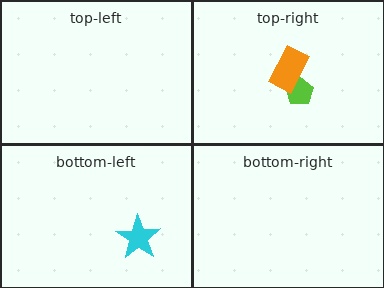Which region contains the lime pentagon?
The top-right region.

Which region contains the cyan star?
The bottom-left region.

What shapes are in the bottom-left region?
The cyan star.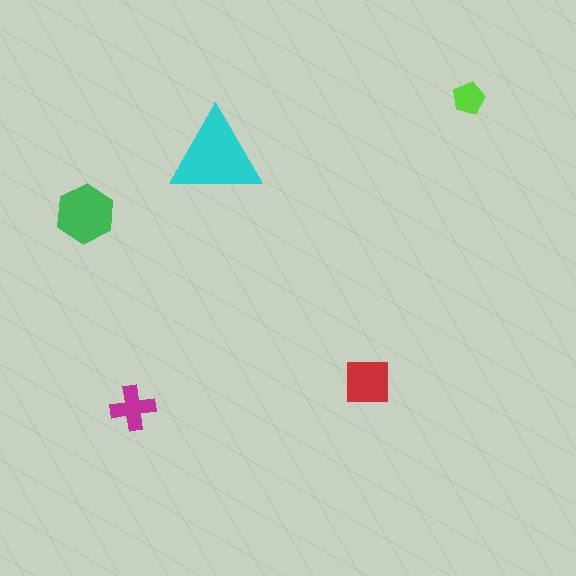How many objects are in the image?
There are 5 objects in the image.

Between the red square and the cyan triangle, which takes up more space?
The cyan triangle.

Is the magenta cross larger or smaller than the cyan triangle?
Smaller.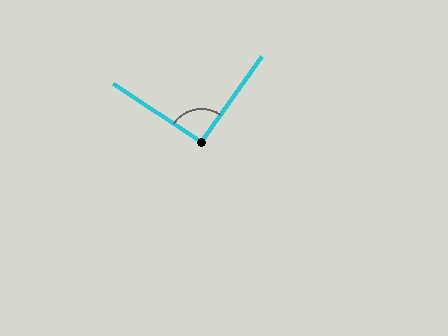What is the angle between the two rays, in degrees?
Approximately 92 degrees.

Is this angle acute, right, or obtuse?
It is approximately a right angle.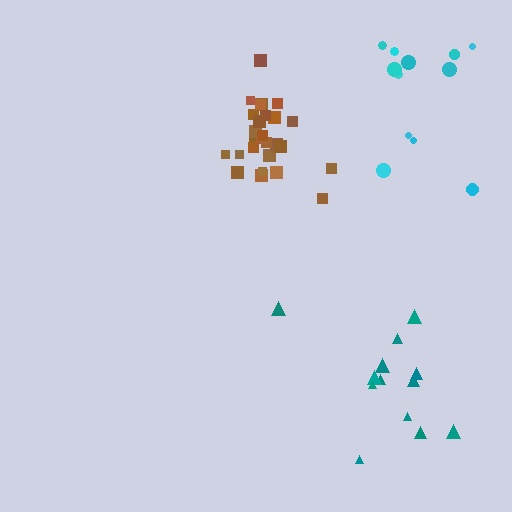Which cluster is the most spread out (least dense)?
Cyan.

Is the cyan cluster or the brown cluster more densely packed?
Brown.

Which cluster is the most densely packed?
Brown.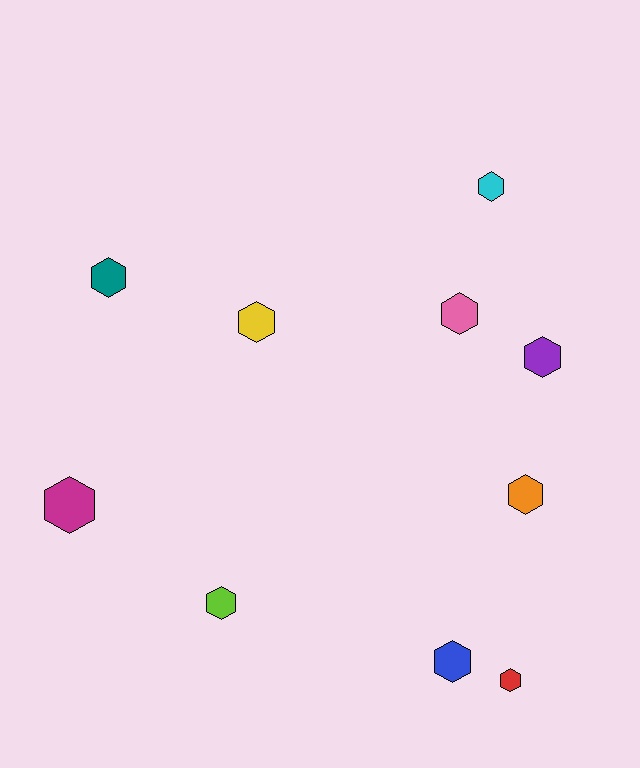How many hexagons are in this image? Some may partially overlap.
There are 10 hexagons.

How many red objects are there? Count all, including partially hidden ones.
There is 1 red object.